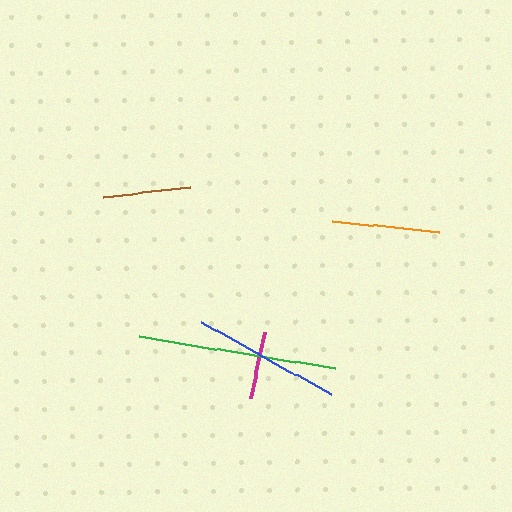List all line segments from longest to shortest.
From longest to shortest: green, blue, orange, brown, magenta.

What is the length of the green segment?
The green segment is approximately 199 pixels long.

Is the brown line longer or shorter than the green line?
The green line is longer than the brown line.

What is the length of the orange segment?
The orange segment is approximately 107 pixels long.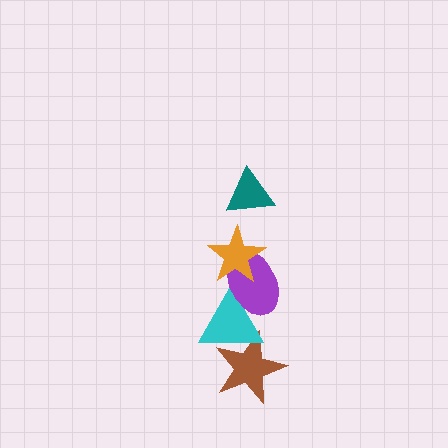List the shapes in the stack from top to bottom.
From top to bottom: the teal triangle, the orange star, the purple ellipse, the cyan triangle, the brown star.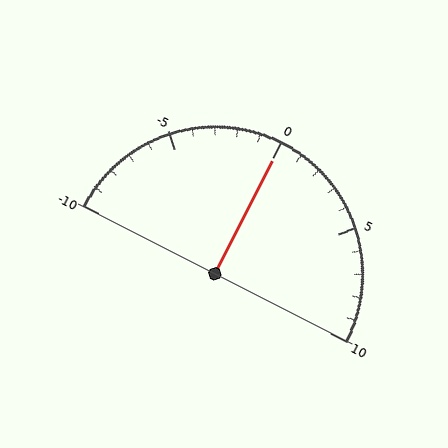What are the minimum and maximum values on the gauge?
The gauge ranges from -10 to 10.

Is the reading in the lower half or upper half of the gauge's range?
The reading is in the upper half of the range (-10 to 10).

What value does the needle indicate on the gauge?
The needle indicates approximately 0.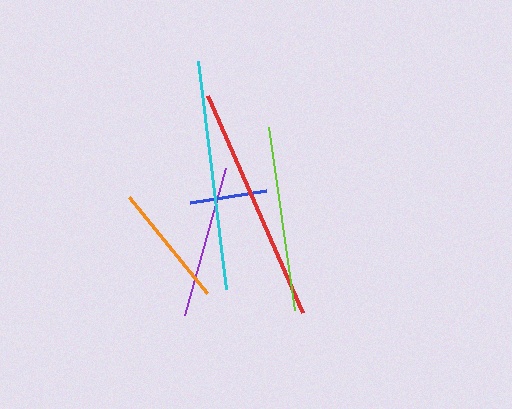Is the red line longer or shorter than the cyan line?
The red line is longer than the cyan line.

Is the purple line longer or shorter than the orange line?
The purple line is longer than the orange line.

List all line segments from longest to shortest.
From longest to shortest: red, cyan, lime, purple, orange, blue.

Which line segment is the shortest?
The blue line is the shortest at approximately 77 pixels.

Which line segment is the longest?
The red line is the longest at approximately 236 pixels.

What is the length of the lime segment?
The lime segment is approximately 185 pixels long.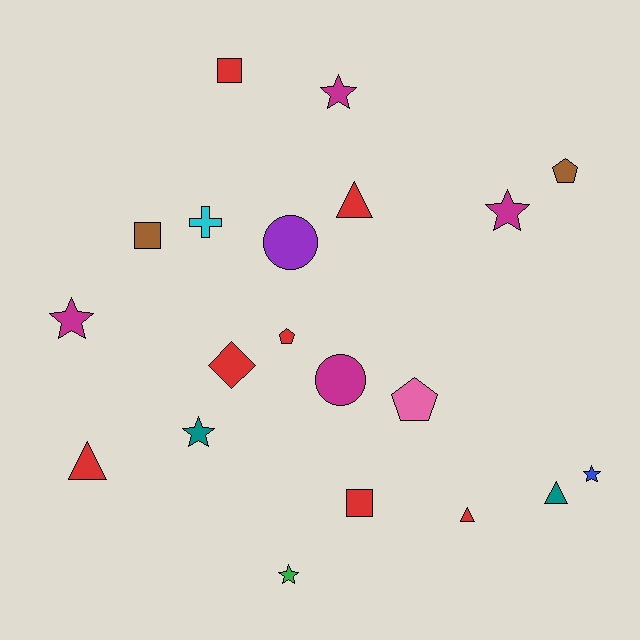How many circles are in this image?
There are 2 circles.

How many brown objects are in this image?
There are 2 brown objects.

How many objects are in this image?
There are 20 objects.